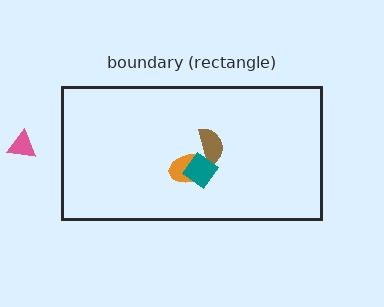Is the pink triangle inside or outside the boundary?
Outside.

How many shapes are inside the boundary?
3 inside, 1 outside.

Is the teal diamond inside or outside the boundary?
Inside.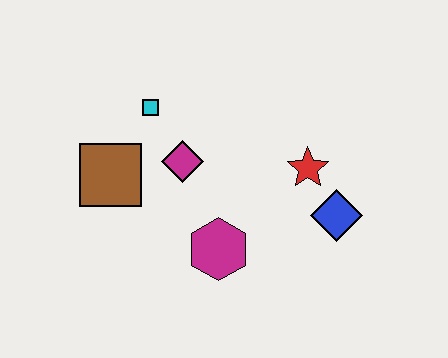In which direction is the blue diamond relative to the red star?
The blue diamond is below the red star.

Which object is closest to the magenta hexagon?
The magenta diamond is closest to the magenta hexagon.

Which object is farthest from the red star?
The brown square is farthest from the red star.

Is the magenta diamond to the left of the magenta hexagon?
Yes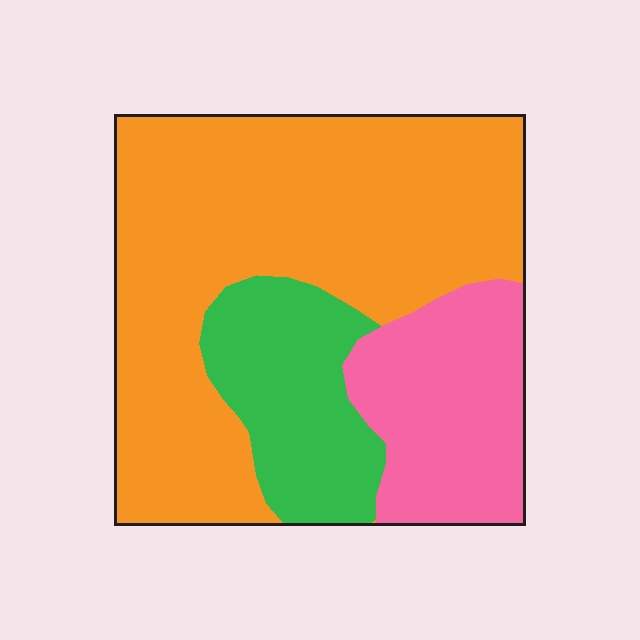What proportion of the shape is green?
Green covers roughly 20% of the shape.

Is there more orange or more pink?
Orange.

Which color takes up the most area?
Orange, at roughly 60%.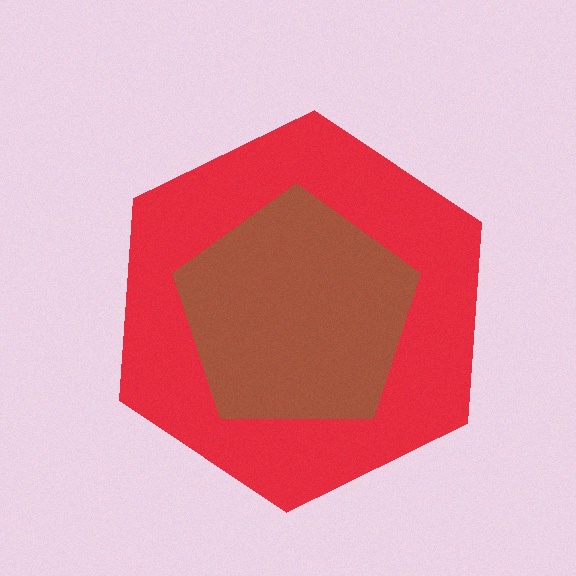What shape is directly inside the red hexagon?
The brown pentagon.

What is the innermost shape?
The brown pentagon.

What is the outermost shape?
The red hexagon.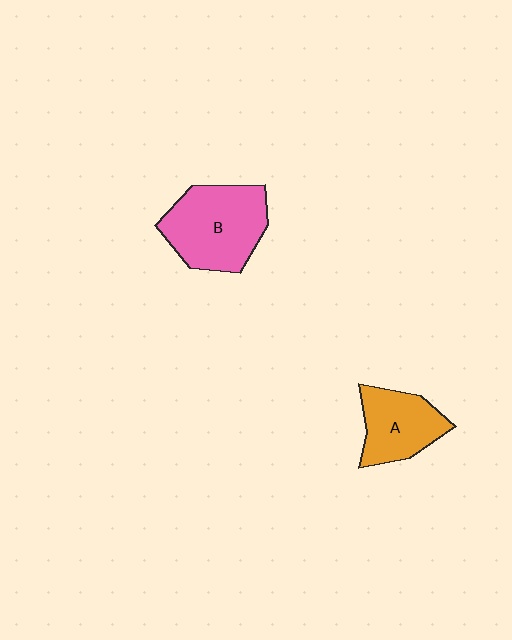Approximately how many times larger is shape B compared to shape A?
Approximately 1.5 times.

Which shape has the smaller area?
Shape A (orange).